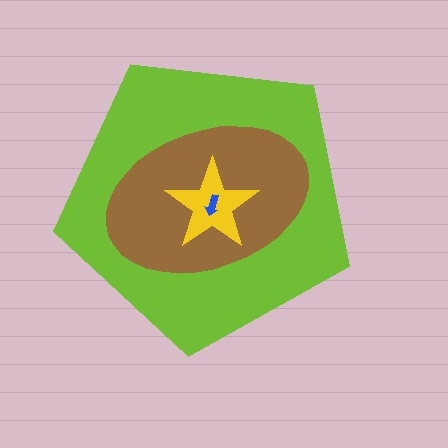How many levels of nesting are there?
4.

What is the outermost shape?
The lime pentagon.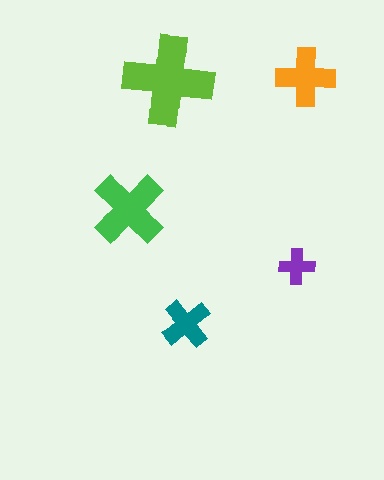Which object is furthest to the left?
The green cross is leftmost.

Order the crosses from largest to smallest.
the lime one, the green one, the orange one, the teal one, the purple one.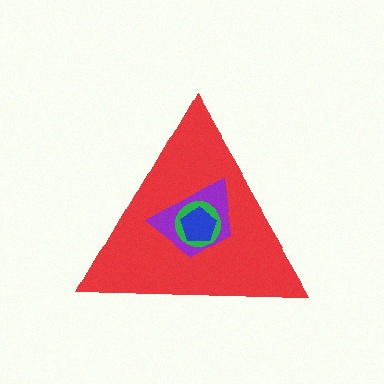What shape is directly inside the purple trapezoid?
The green circle.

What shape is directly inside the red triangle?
The purple trapezoid.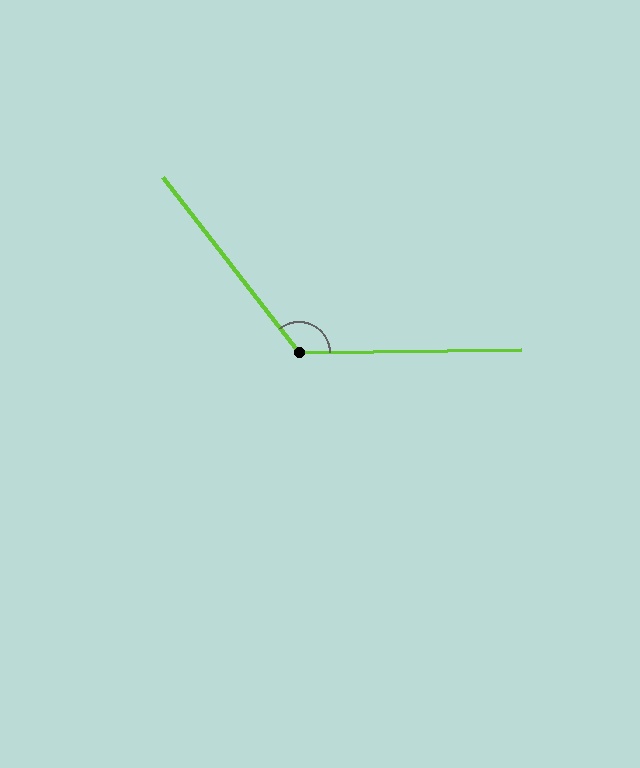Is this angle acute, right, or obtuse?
It is obtuse.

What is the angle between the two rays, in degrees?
Approximately 127 degrees.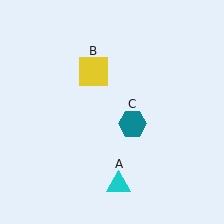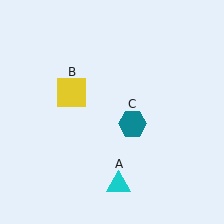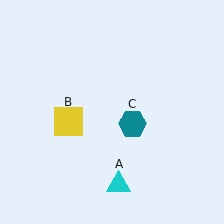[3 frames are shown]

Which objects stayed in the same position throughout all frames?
Cyan triangle (object A) and teal hexagon (object C) remained stationary.